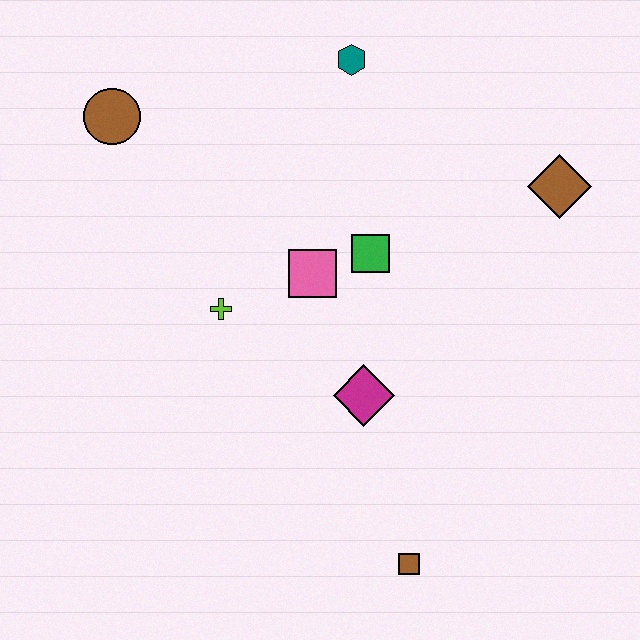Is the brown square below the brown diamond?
Yes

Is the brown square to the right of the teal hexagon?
Yes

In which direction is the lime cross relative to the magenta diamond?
The lime cross is to the left of the magenta diamond.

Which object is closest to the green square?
The pink square is closest to the green square.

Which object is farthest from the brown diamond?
The brown circle is farthest from the brown diamond.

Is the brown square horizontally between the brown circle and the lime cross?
No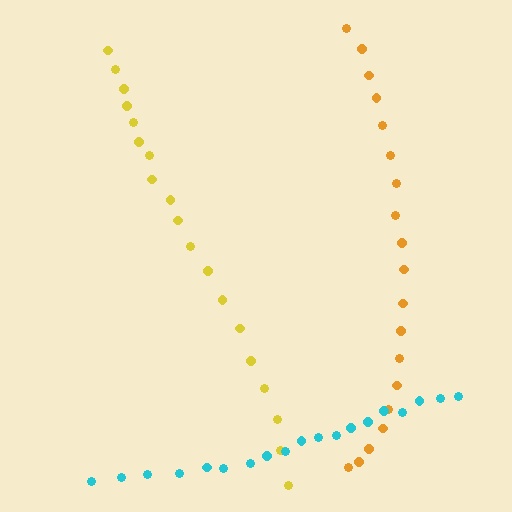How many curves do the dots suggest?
There are 3 distinct paths.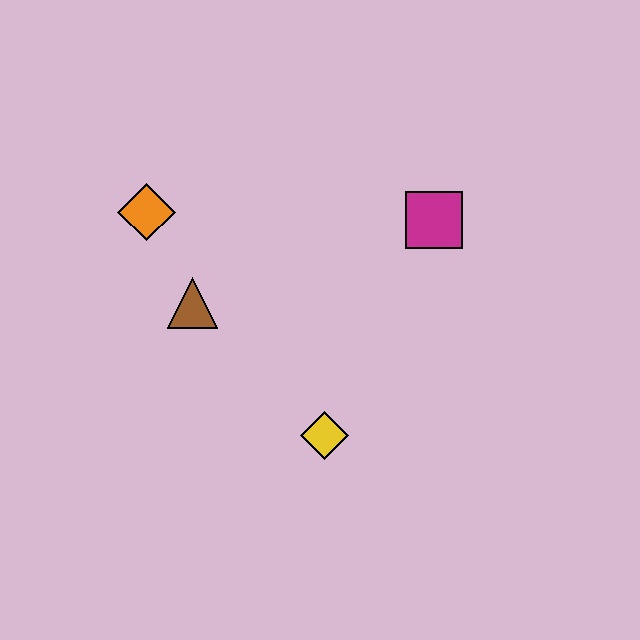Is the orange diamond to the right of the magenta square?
No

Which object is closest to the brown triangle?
The orange diamond is closest to the brown triangle.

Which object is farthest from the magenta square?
The orange diamond is farthest from the magenta square.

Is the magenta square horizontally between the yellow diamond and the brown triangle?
No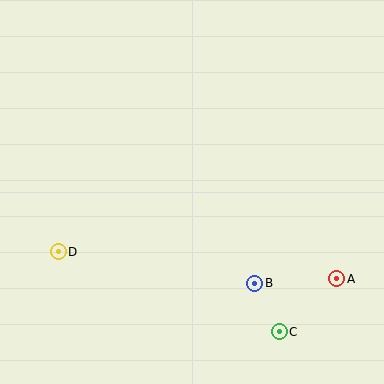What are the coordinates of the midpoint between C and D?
The midpoint between C and D is at (169, 292).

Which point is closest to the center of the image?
Point B at (255, 283) is closest to the center.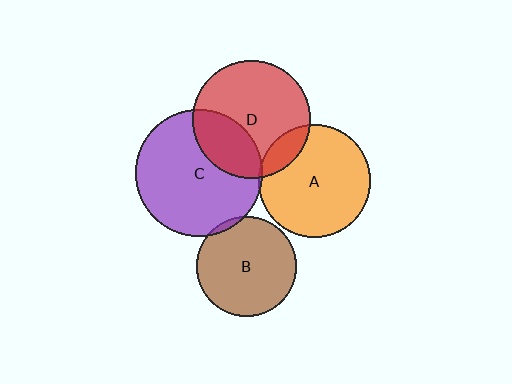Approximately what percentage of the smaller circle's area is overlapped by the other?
Approximately 5%.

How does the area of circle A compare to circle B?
Approximately 1.3 times.